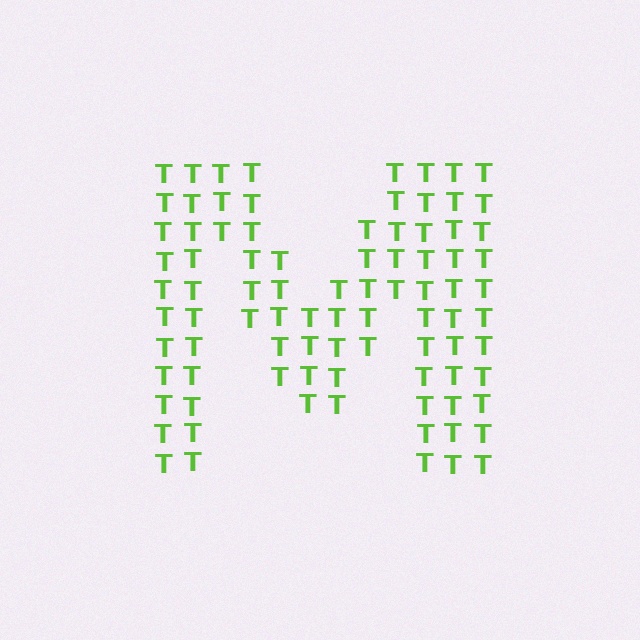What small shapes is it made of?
It is made of small letter T's.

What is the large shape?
The large shape is the letter M.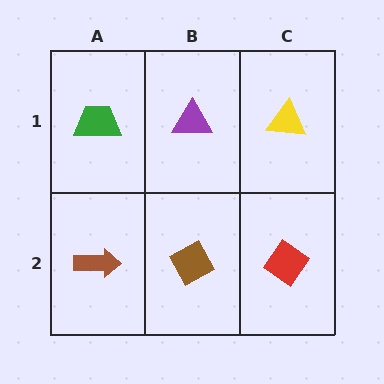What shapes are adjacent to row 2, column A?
A green trapezoid (row 1, column A), a brown diamond (row 2, column B).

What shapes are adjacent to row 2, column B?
A purple triangle (row 1, column B), a brown arrow (row 2, column A), a red diamond (row 2, column C).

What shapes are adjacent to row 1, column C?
A red diamond (row 2, column C), a purple triangle (row 1, column B).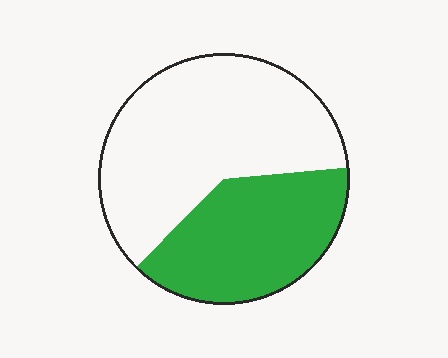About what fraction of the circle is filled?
About two fifths (2/5).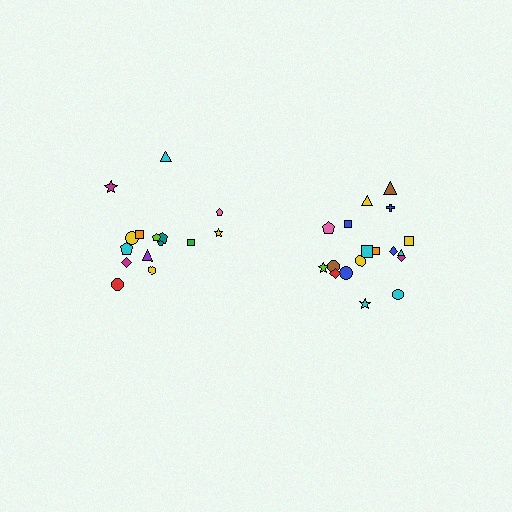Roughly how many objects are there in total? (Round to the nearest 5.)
Roughly 35 objects in total.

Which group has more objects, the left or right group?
The right group.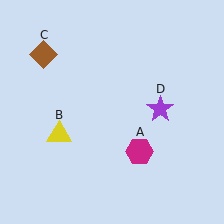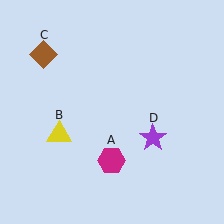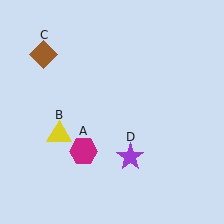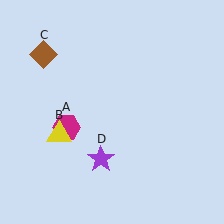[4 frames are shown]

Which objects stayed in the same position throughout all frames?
Yellow triangle (object B) and brown diamond (object C) remained stationary.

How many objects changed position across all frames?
2 objects changed position: magenta hexagon (object A), purple star (object D).